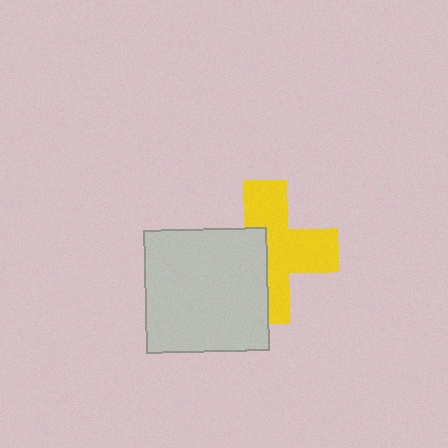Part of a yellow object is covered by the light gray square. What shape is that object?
It is a cross.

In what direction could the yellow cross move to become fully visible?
The yellow cross could move right. That would shift it out from behind the light gray square entirely.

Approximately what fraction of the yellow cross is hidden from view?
Roughly 42% of the yellow cross is hidden behind the light gray square.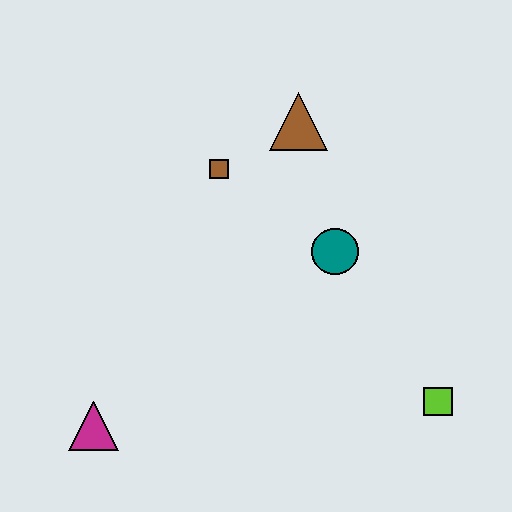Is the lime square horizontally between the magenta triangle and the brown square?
No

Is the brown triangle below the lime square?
No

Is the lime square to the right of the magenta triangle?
Yes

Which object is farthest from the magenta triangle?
The brown triangle is farthest from the magenta triangle.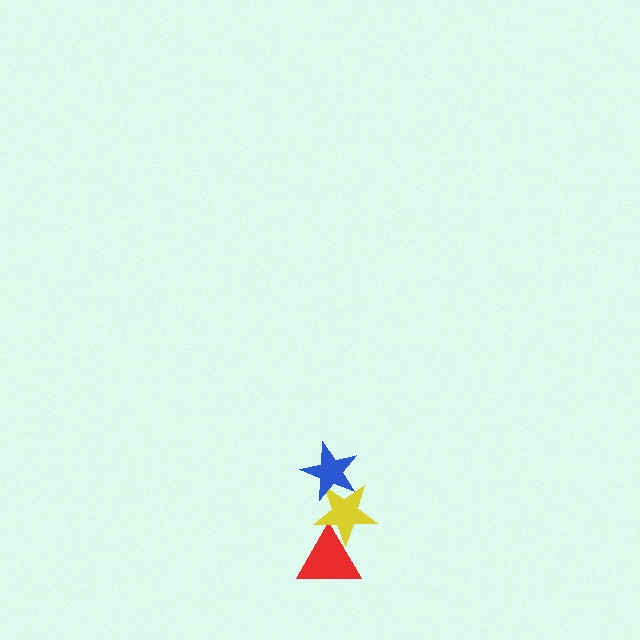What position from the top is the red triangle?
The red triangle is 3rd from the top.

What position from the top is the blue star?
The blue star is 1st from the top.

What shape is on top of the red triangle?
The yellow star is on top of the red triangle.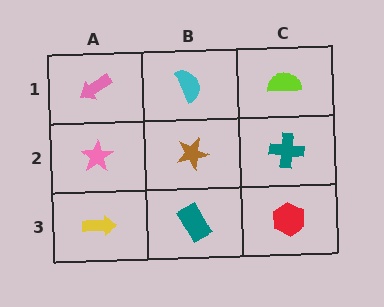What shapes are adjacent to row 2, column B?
A cyan semicircle (row 1, column B), a teal rectangle (row 3, column B), a pink star (row 2, column A), a teal cross (row 2, column C).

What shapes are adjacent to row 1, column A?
A pink star (row 2, column A), a cyan semicircle (row 1, column B).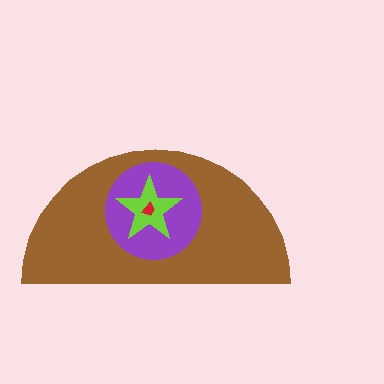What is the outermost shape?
The brown semicircle.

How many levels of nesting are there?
4.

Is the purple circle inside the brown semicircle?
Yes.